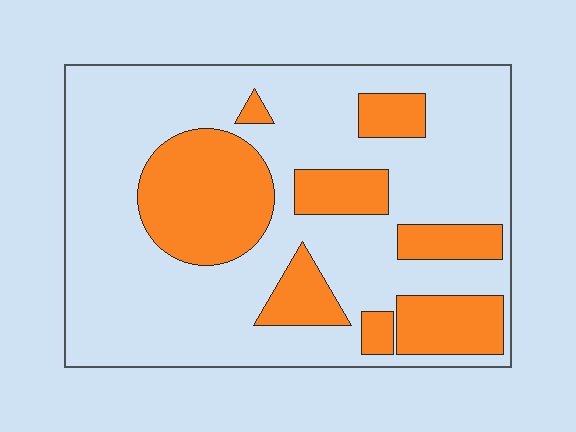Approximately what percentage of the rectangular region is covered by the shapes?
Approximately 30%.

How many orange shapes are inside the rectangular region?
8.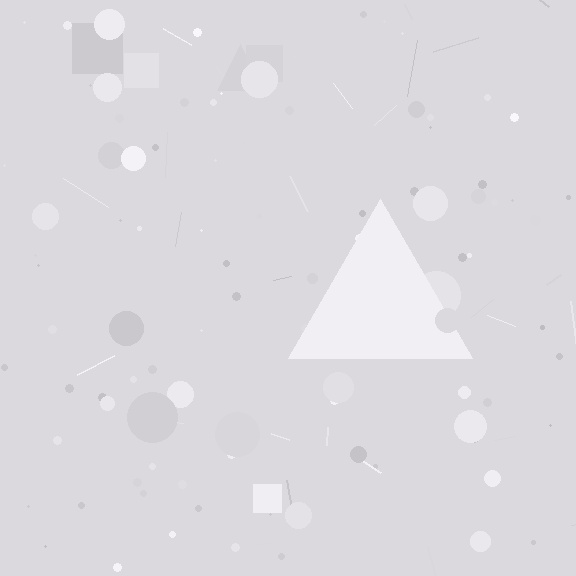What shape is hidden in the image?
A triangle is hidden in the image.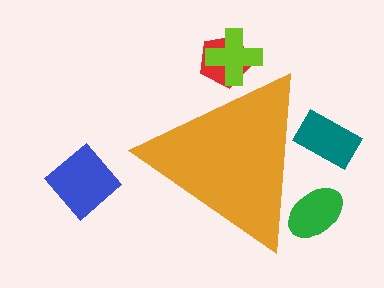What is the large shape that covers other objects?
An orange triangle.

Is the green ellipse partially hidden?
Yes, the green ellipse is partially hidden behind the orange triangle.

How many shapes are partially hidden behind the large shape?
4 shapes are partially hidden.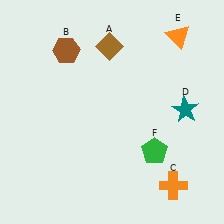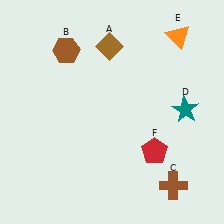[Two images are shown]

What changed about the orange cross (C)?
In Image 1, C is orange. In Image 2, it changed to brown.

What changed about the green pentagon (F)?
In Image 1, F is green. In Image 2, it changed to red.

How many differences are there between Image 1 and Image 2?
There are 2 differences between the two images.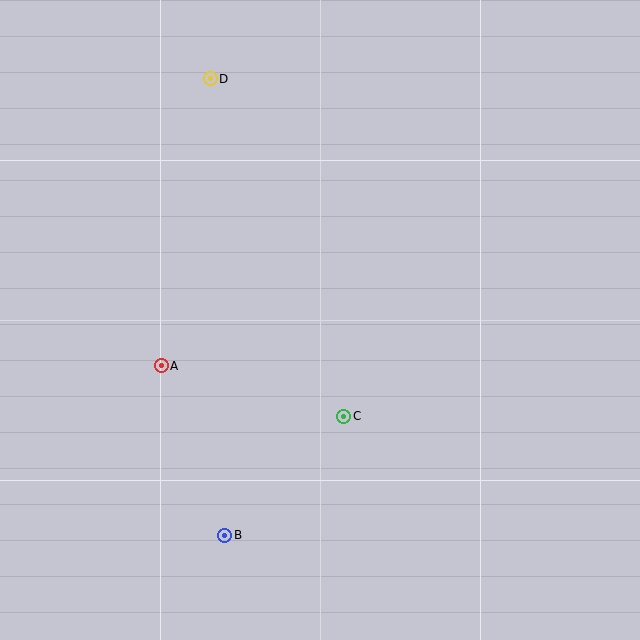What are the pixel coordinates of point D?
Point D is at (210, 79).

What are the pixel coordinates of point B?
Point B is at (225, 535).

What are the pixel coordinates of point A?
Point A is at (161, 366).